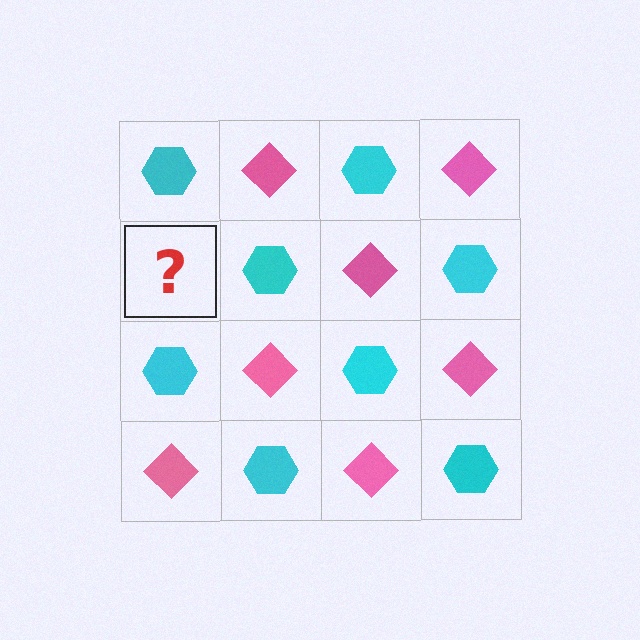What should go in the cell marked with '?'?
The missing cell should contain a pink diamond.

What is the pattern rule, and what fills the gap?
The rule is that it alternates cyan hexagon and pink diamond in a checkerboard pattern. The gap should be filled with a pink diamond.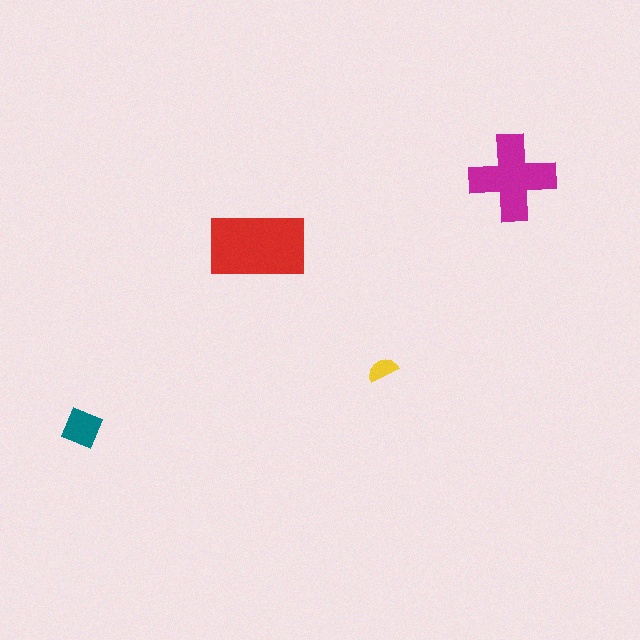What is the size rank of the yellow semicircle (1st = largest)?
4th.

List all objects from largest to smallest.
The red rectangle, the magenta cross, the teal square, the yellow semicircle.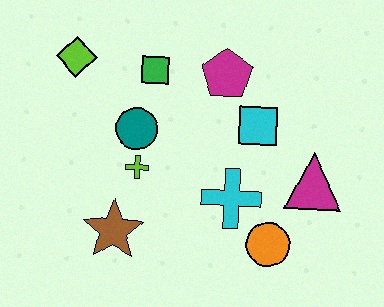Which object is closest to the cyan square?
The magenta pentagon is closest to the cyan square.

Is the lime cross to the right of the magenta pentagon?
No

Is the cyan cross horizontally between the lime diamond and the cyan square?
Yes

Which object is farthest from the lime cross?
The magenta triangle is farthest from the lime cross.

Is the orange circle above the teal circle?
No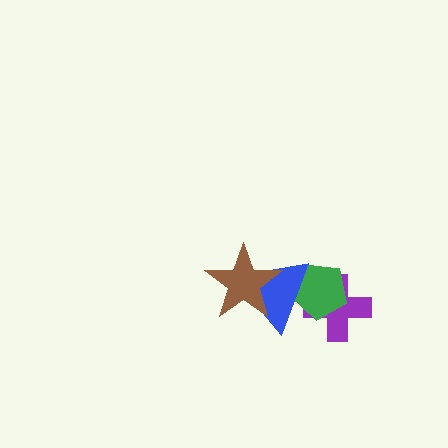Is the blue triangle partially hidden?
Yes, it is partially covered by another shape.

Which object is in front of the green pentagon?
The blue triangle is in front of the green pentagon.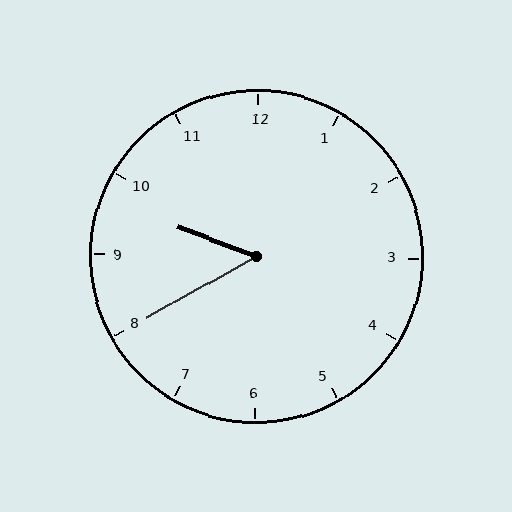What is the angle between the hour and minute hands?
Approximately 50 degrees.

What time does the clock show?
9:40.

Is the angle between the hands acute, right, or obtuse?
It is acute.